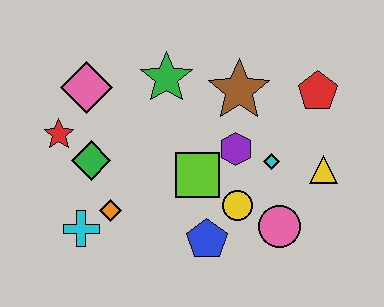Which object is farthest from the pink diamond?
The yellow triangle is farthest from the pink diamond.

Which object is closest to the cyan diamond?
The purple hexagon is closest to the cyan diamond.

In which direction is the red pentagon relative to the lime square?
The red pentagon is to the right of the lime square.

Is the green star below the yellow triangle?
No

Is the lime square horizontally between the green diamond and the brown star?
Yes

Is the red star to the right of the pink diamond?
No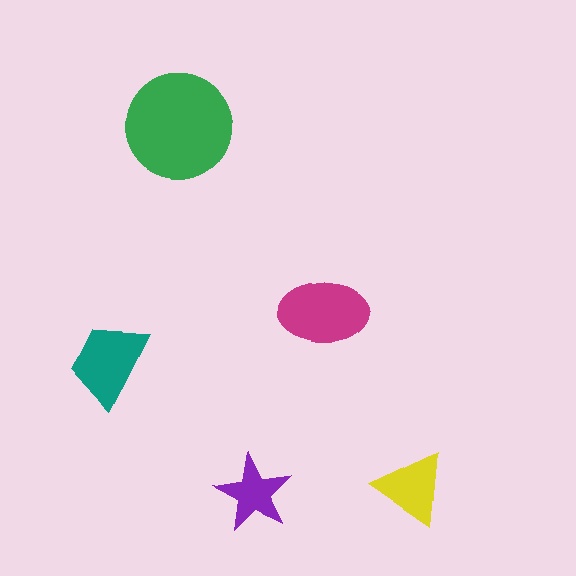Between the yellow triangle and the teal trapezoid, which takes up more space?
The teal trapezoid.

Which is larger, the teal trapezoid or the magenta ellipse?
The magenta ellipse.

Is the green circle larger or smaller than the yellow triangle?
Larger.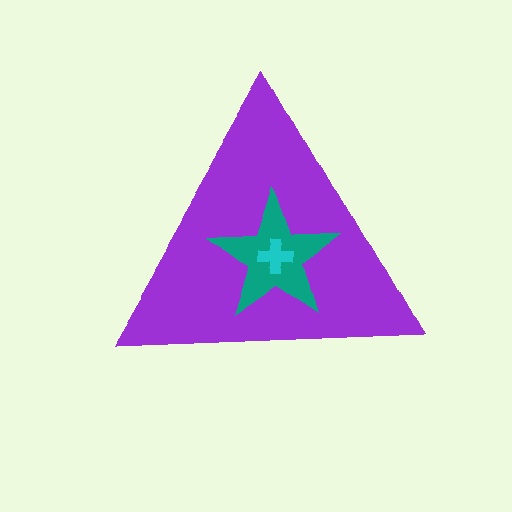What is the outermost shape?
The purple triangle.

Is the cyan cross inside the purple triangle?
Yes.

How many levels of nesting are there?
3.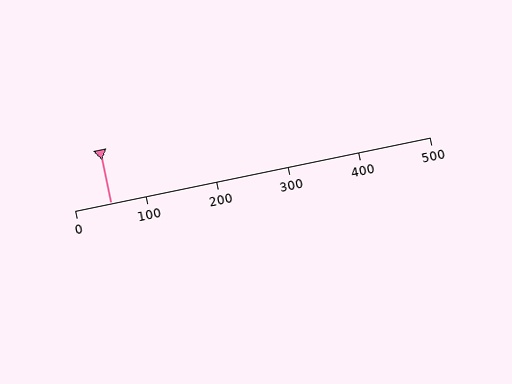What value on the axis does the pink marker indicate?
The marker indicates approximately 50.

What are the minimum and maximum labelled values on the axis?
The axis runs from 0 to 500.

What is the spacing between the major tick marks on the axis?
The major ticks are spaced 100 apart.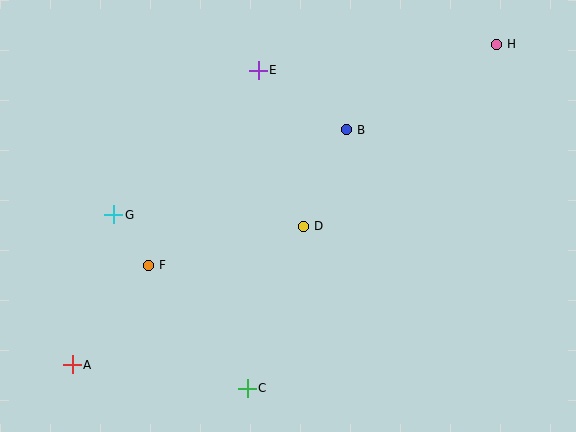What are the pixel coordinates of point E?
Point E is at (258, 70).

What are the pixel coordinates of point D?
Point D is at (303, 226).